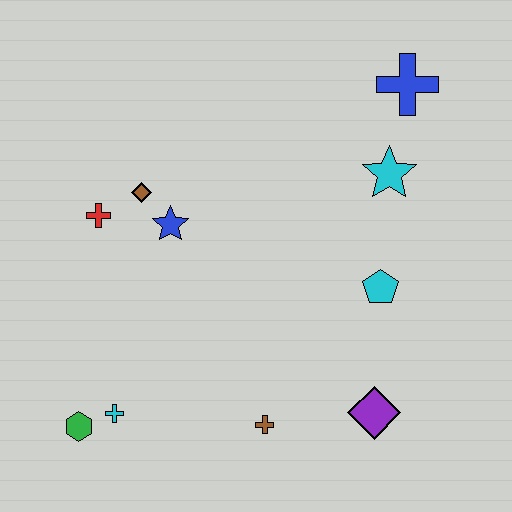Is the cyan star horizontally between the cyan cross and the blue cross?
Yes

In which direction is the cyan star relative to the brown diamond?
The cyan star is to the right of the brown diamond.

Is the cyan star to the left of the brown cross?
No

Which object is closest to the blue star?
The brown diamond is closest to the blue star.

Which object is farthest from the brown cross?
The blue cross is farthest from the brown cross.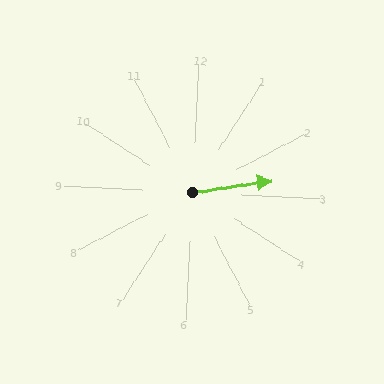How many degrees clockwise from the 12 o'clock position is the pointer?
Approximately 79 degrees.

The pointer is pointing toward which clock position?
Roughly 3 o'clock.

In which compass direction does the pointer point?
East.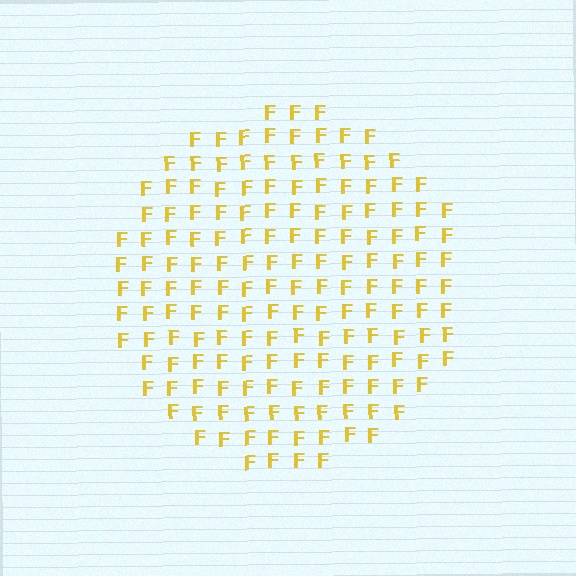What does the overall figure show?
The overall figure shows a circle.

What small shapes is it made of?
It is made of small letter F's.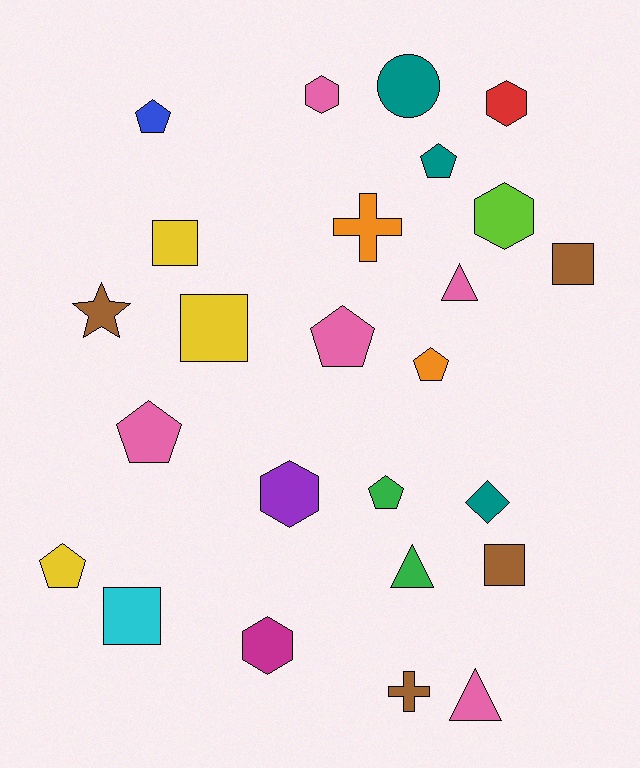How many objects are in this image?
There are 25 objects.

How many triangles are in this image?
There are 3 triangles.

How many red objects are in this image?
There is 1 red object.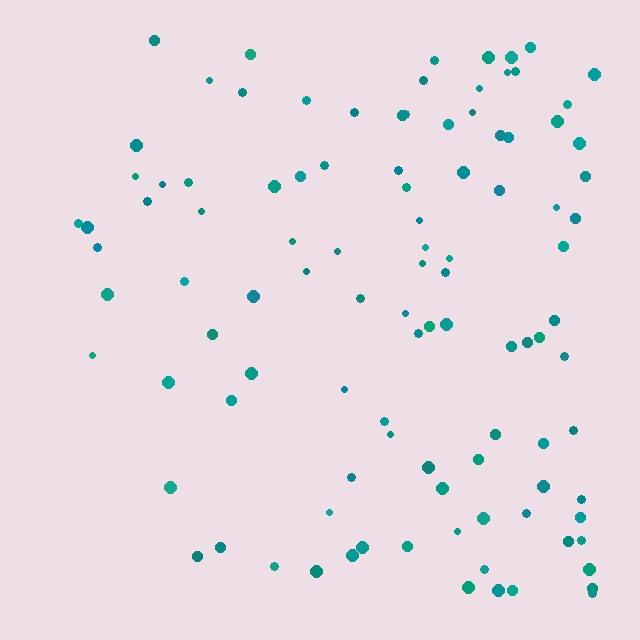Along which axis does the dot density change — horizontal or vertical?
Horizontal.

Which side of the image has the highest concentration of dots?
The right.